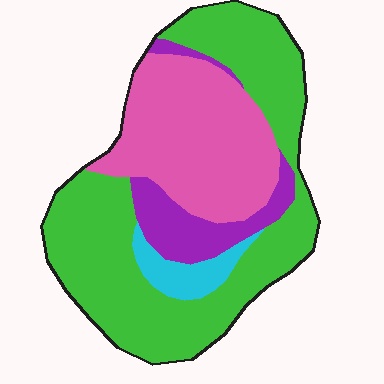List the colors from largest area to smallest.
From largest to smallest: green, pink, purple, cyan.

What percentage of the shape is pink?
Pink takes up about one third (1/3) of the shape.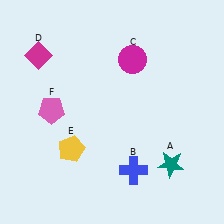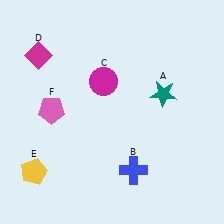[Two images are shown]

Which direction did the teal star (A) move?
The teal star (A) moved up.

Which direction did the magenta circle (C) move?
The magenta circle (C) moved left.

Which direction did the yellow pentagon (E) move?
The yellow pentagon (E) moved left.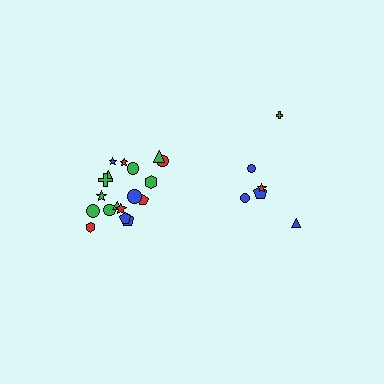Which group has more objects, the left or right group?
The left group.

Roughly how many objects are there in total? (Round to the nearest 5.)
Roughly 25 objects in total.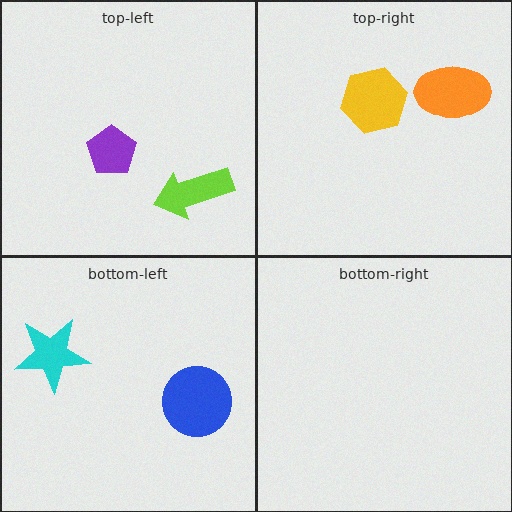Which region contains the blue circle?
The bottom-left region.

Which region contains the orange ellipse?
The top-right region.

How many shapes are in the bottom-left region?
2.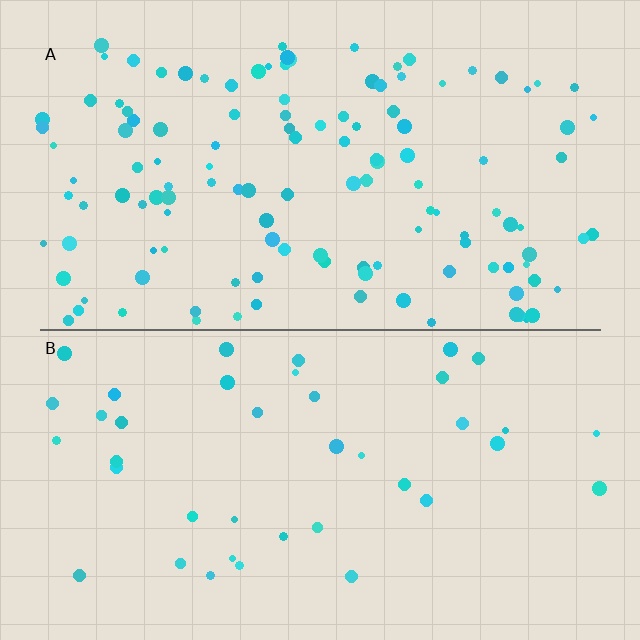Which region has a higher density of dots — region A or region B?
A (the top).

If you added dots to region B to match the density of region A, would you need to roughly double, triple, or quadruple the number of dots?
Approximately triple.